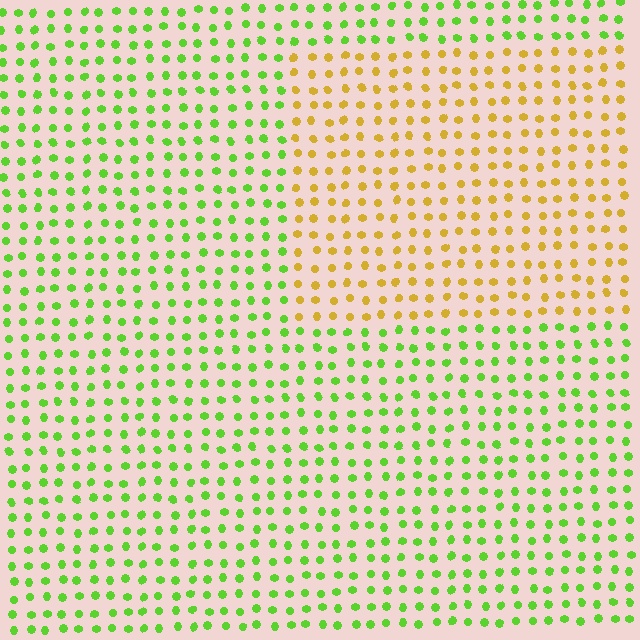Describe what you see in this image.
The image is filled with small lime elements in a uniform arrangement. A rectangle-shaped region is visible where the elements are tinted to a slightly different hue, forming a subtle color boundary.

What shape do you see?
I see a rectangle.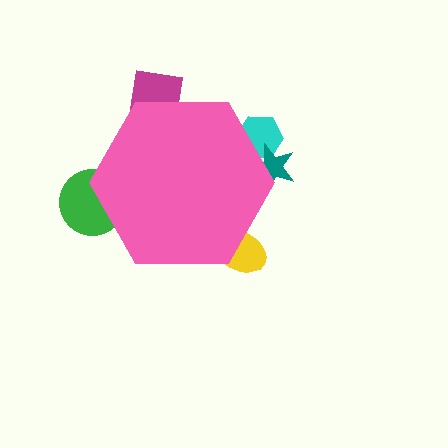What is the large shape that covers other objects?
A pink hexagon.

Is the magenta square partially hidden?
Yes, the magenta square is partially hidden behind the pink hexagon.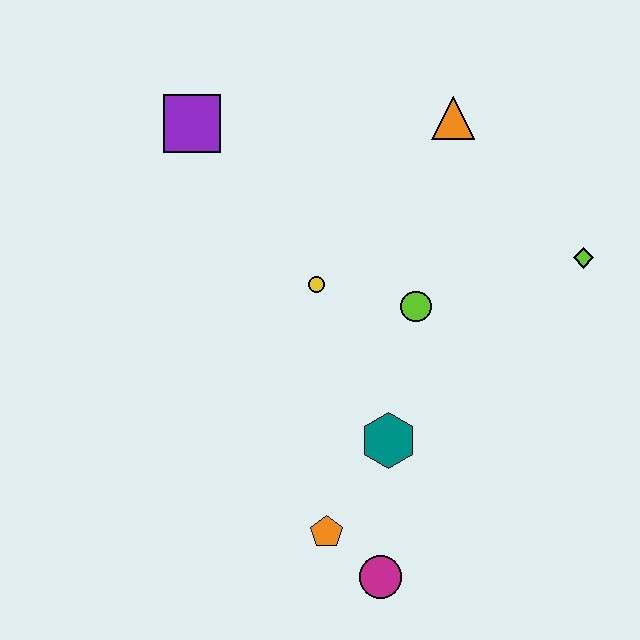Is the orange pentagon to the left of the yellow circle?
No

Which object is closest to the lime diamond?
The lime circle is closest to the lime diamond.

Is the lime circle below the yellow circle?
Yes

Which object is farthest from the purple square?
The magenta circle is farthest from the purple square.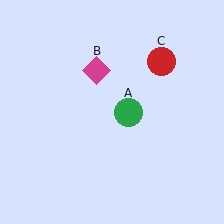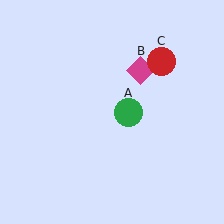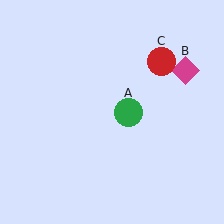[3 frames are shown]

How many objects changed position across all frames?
1 object changed position: magenta diamond (object B).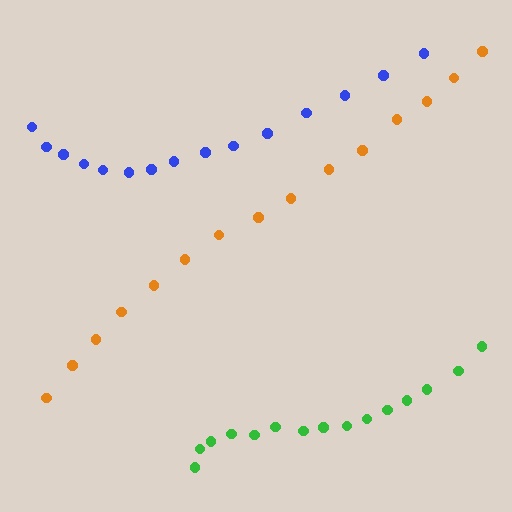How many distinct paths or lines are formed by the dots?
There are 3 distinct paths.